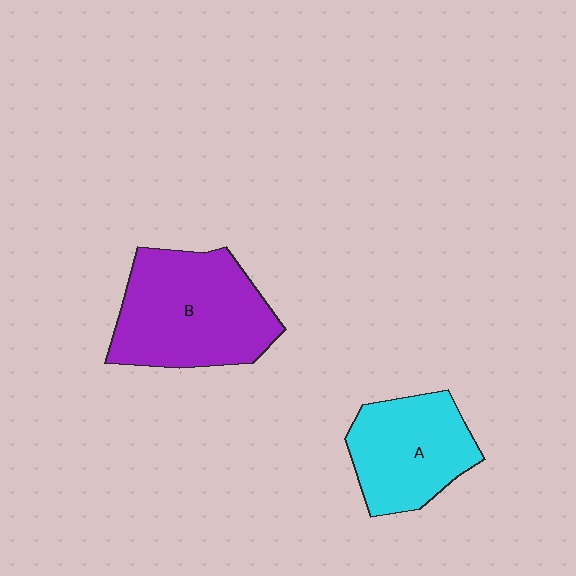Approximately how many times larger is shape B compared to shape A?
Approximately 1.4 times.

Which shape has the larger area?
Shape B (purple).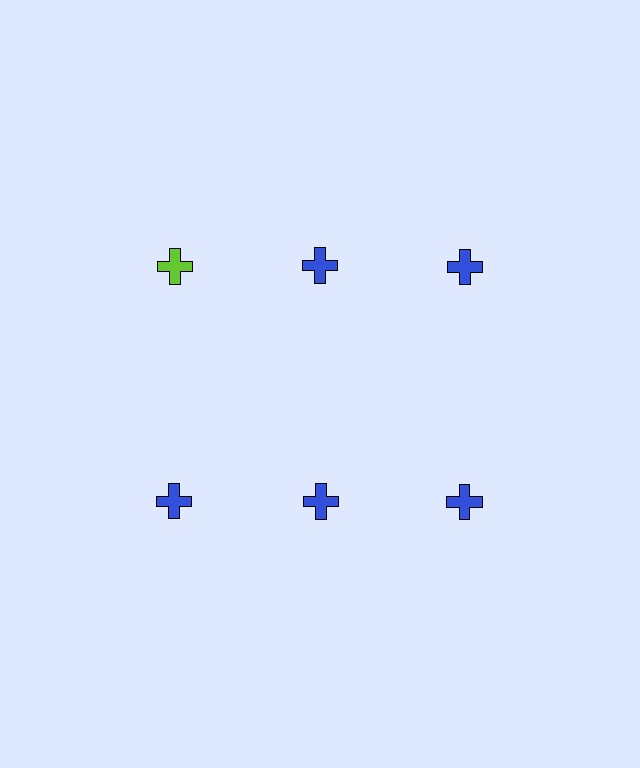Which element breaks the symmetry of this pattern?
The lime cross in the top row, leftmost column breaks the symmetry. All other shapes are blue crosses.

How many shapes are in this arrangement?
There are 6 shapes arranged in a grid pattern.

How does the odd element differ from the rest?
It has a different color: lime instead of blue.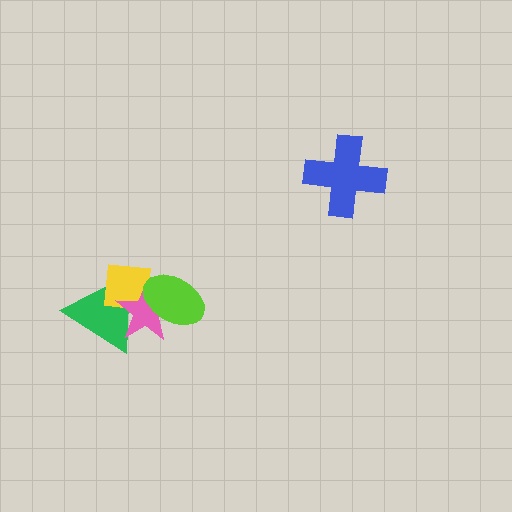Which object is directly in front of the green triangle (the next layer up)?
The yellow square is directly in front of the green triangle.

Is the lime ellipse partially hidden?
No, no other shape covers it.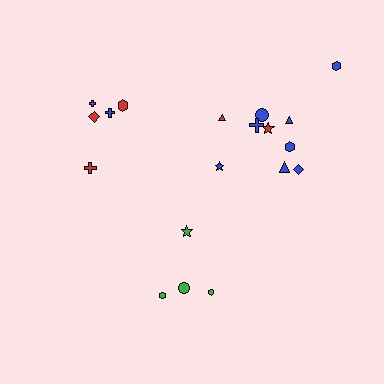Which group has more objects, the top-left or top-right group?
The top-right group.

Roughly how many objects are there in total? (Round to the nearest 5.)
Roughly 20 objects in total.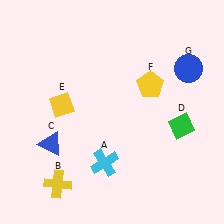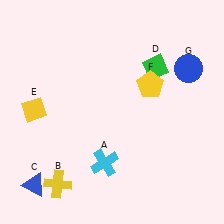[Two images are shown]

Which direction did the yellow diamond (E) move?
The yellow diamond (E) moved left.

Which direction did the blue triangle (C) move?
The blue triangle (C) moved down.